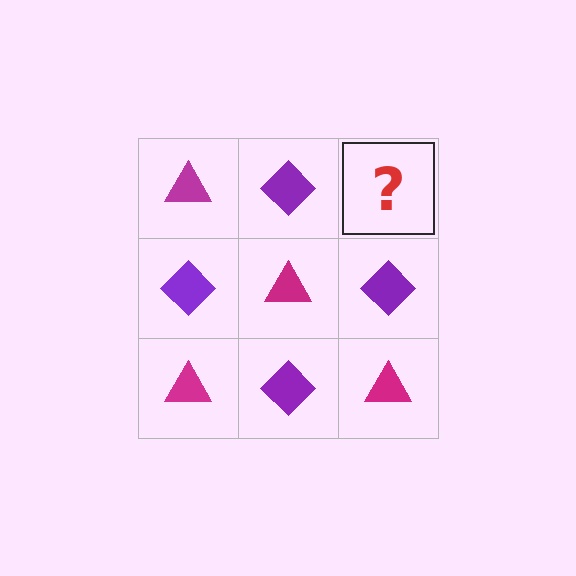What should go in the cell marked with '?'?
The missing cell should contain a magenta triangle.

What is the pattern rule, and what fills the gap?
The rule is that it alternates magenta triangle and purple diamond in a checkerboard pattern. The gap should be filled with a magenta triangle.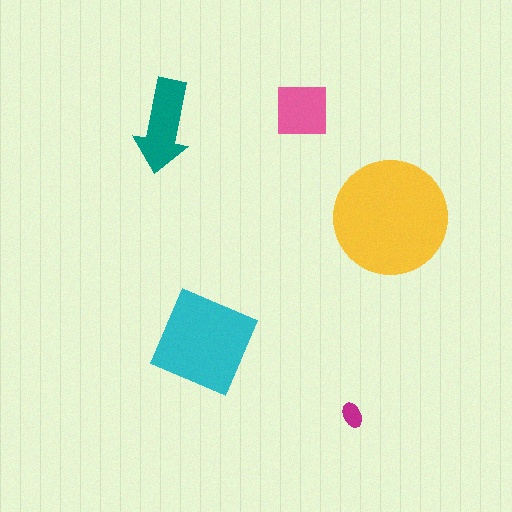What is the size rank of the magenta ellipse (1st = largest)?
5th.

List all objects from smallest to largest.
The magenta ellipse, the pink square, the teal arrow, the cyan diamond, the yellow circle.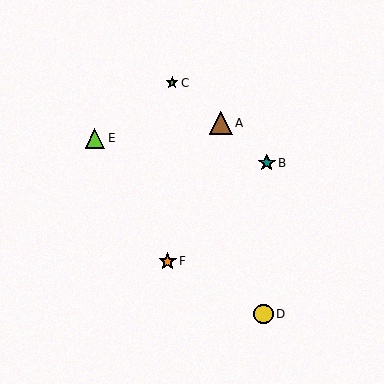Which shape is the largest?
The brown triangle (labeled A) is the largest.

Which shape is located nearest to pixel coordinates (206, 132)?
The brown triangle (labeled A) at (221, 123) is nearest to that location.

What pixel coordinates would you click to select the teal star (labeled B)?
Click at (267, 163) to select the teal star B.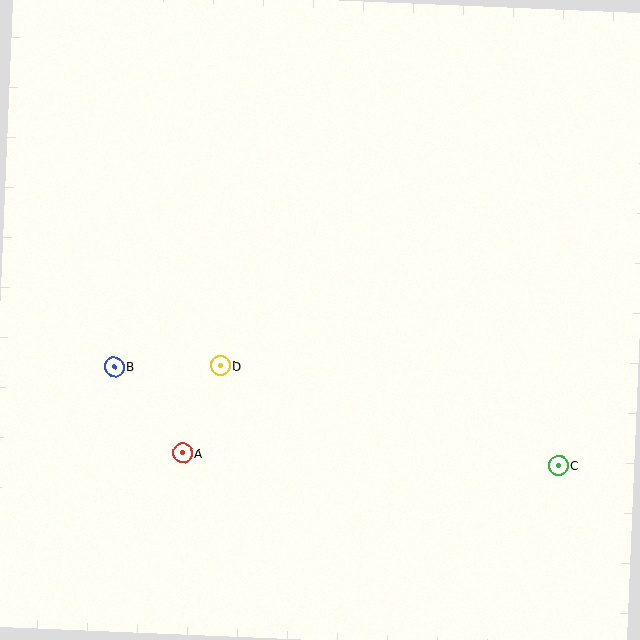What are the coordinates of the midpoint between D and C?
The midpoint between D and C is at (389, 415).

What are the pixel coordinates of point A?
Point A is at (183, 453).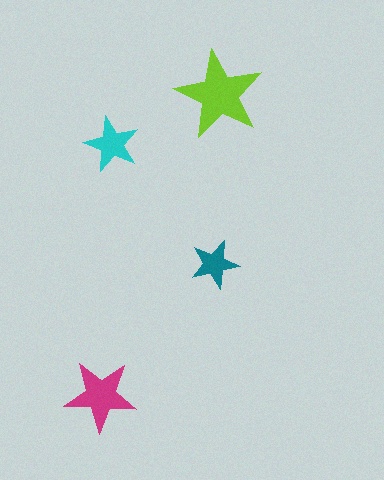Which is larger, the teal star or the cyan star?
The cyan one.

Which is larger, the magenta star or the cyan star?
The magenta one.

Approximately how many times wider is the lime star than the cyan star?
About 1.5 times wider.